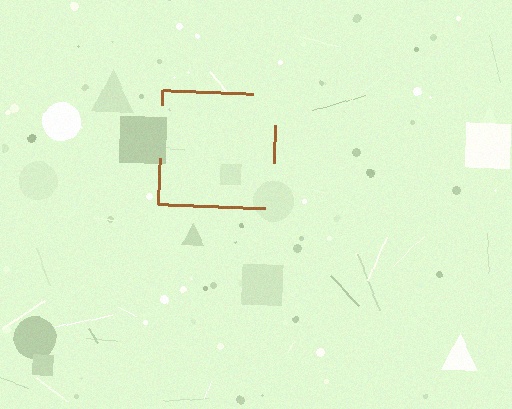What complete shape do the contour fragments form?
The contour fragments form a square.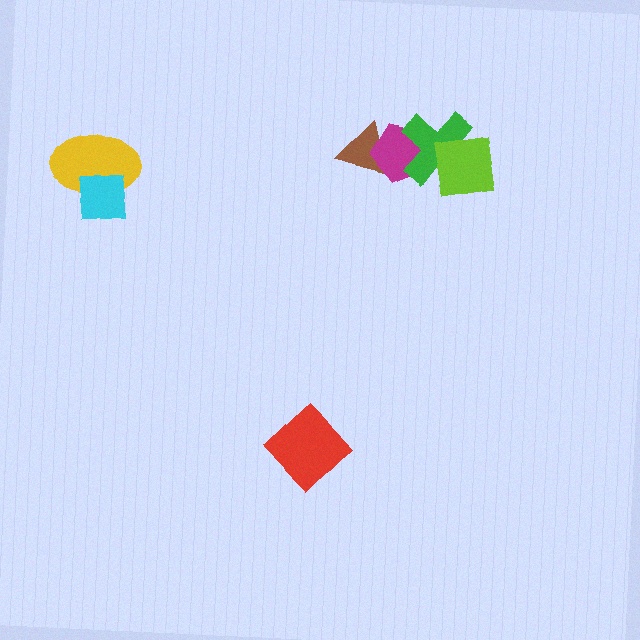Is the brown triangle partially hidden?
Yes, it is partially covered by another shape.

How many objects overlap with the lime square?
1 object overlaps with the lime square.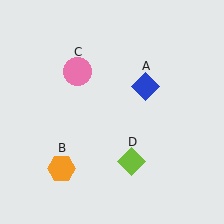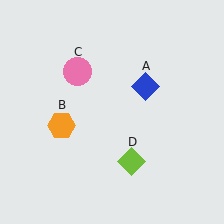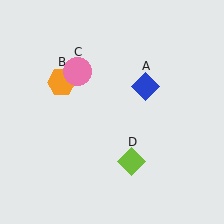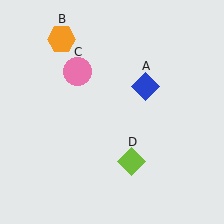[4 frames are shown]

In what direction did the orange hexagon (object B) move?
The orange hexagon (object B) moved up.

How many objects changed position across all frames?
1 object changed position: orange hexagon (object B).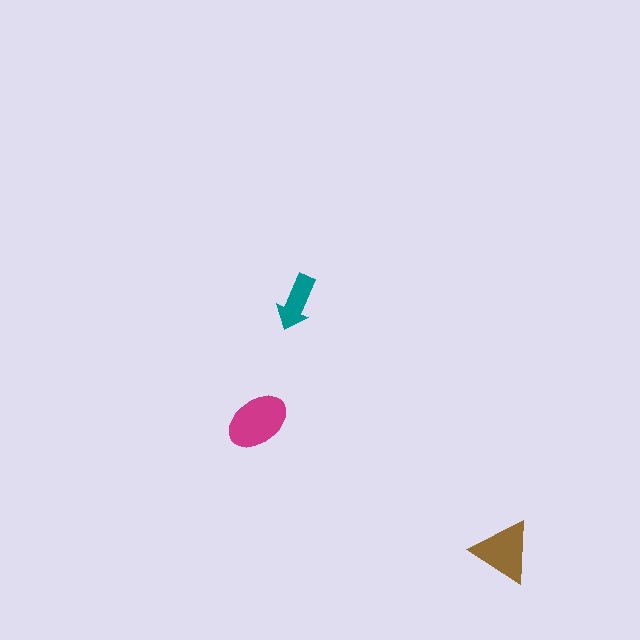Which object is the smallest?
The teal arrow.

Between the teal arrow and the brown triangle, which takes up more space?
The brown triangle.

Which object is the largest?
The magenta ellipse.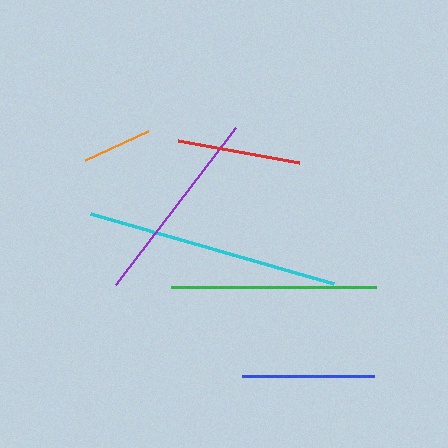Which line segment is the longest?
The cyan line is the longest at approximately 253 pixels.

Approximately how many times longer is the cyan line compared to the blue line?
The cyan line is approximately 1.9 times the length of the blue line.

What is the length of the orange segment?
The orange segment is approximately 68 pixels long.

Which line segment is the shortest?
The orange line is the shortest at approximately 68 pixels.